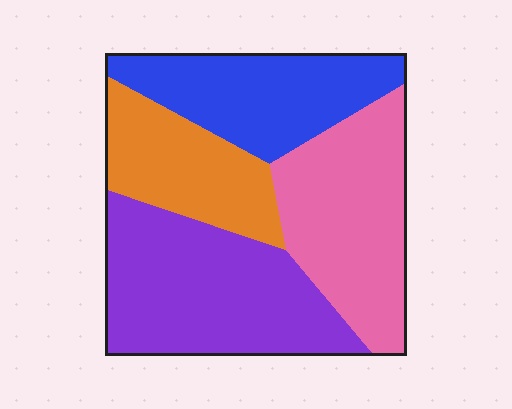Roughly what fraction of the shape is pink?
Pink takes up between a quarter and a half of the shape.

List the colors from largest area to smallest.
From largest to smallest: purple, pink, blue, orange.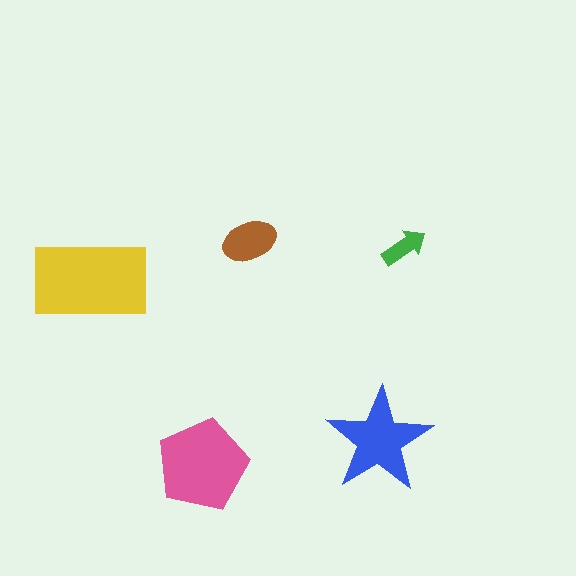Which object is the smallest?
The green arrow.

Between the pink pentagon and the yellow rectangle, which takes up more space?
The yellow rectangle.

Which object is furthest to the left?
The yellow rectangle is leftmost.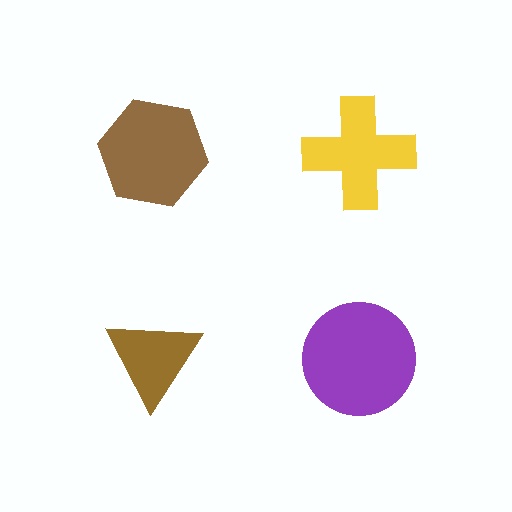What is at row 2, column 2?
A purple circle.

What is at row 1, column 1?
A brown hexagon.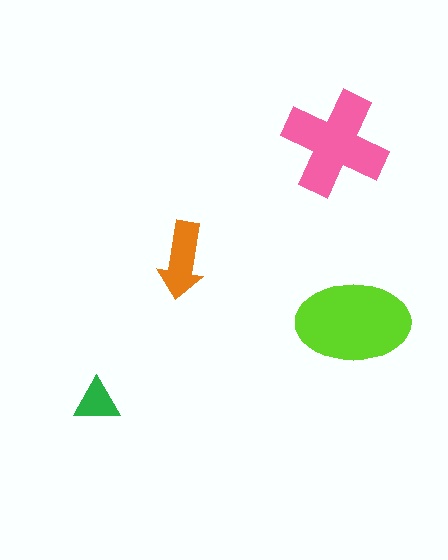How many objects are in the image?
There are 4 objects in the image.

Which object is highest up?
The pink cross is topmost.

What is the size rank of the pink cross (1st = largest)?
2nd.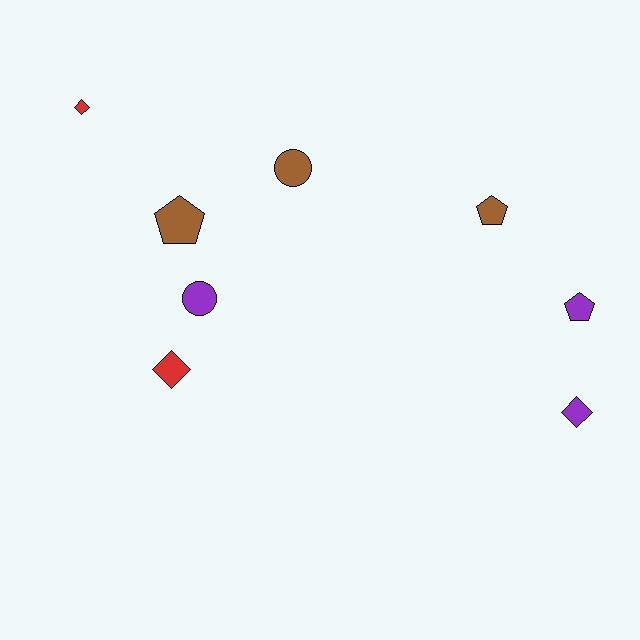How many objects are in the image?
There are 8 objects.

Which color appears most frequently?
Brown, with 3 objects.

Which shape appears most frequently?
Pentagon, with 3 objects.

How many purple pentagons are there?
There is 1 purple pentagon.